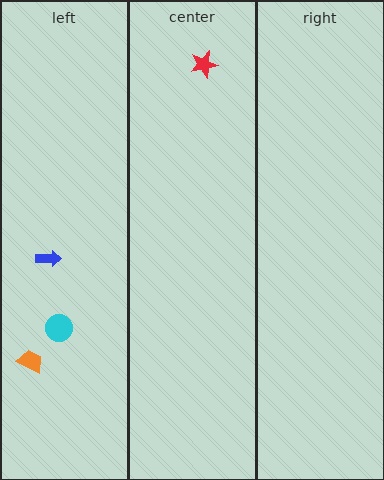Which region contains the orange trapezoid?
The left region.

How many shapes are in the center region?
1.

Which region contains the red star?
The center region.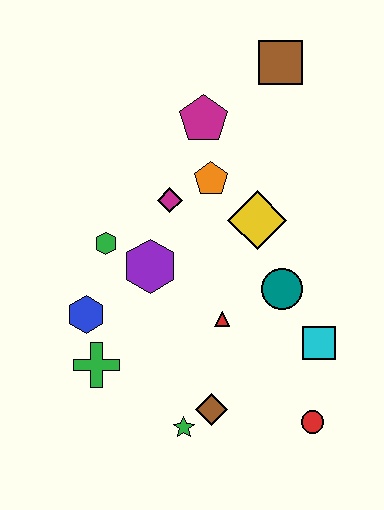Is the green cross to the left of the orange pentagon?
Yes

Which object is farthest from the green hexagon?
The red circle is farthest from the green hexagon.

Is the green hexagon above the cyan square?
Yes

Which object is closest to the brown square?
The magenta pentagon is closest to the brown square.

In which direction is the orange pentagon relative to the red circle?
The orange pentagon is above the red circle.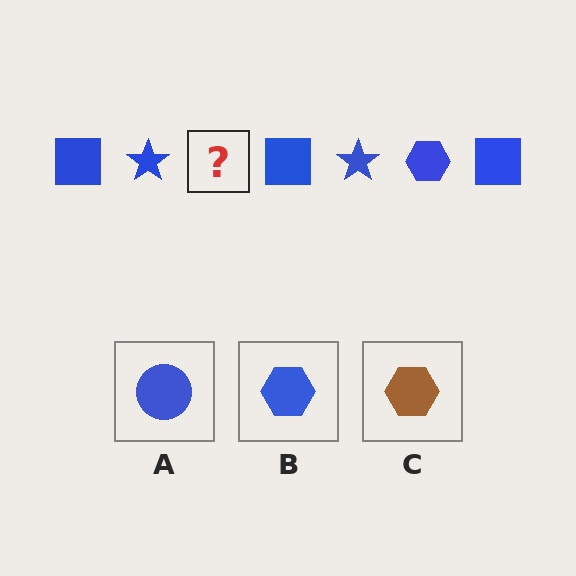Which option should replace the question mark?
Option B.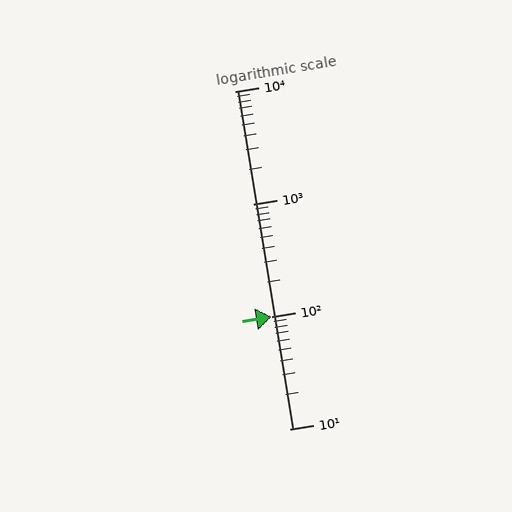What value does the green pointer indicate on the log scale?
The pointer indicates approximately 100.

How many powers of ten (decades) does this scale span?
The scale spans 3 decades, from 10 to 10000.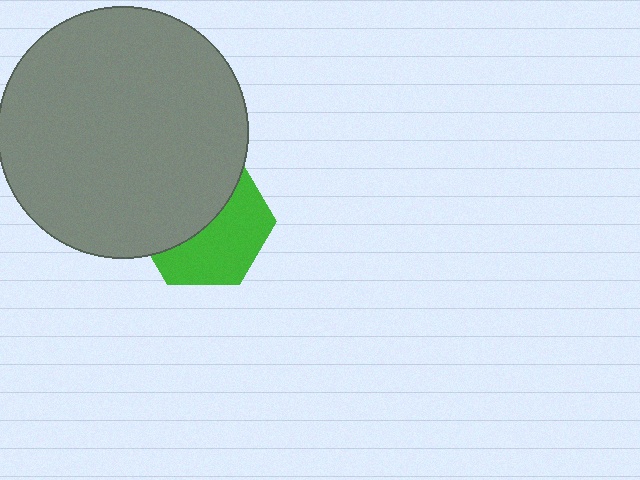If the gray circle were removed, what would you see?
You would see the complete green hexagon.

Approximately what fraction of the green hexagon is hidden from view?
Roughly 50% of the green hexagon is hidden behind the gray circle.